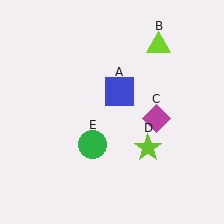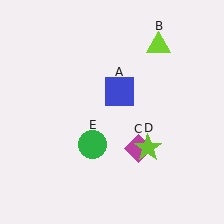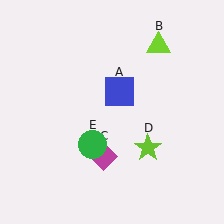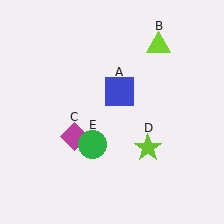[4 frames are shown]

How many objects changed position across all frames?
1 object changed position: magenta diamond (object C).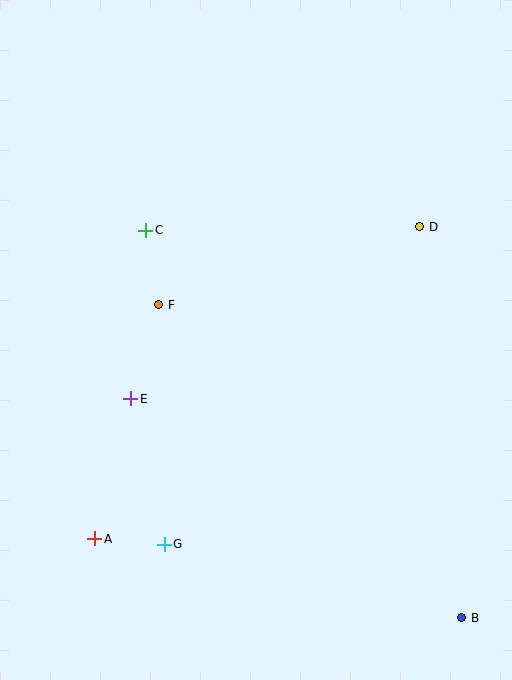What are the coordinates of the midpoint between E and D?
The midpoint between E and D is at (275, 313).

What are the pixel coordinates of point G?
Point G is at (164, 544).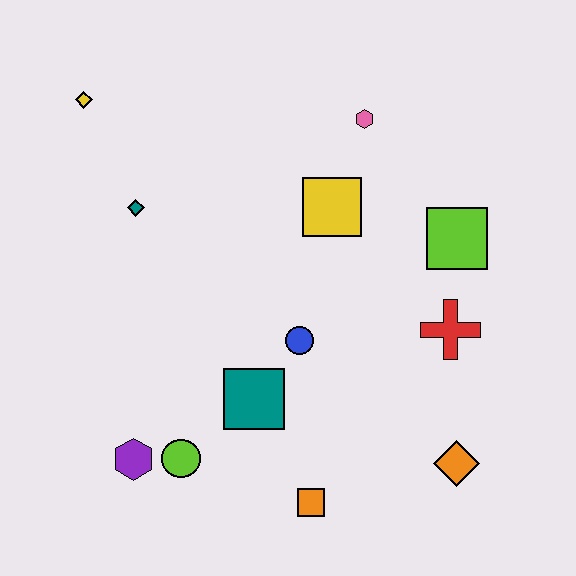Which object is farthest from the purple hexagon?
The pink hexagon is farthest from the purple hexagon.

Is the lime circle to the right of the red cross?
No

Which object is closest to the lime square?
The red cross is closest to the lime square.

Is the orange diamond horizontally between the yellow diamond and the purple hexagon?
No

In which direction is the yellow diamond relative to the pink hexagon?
The yellow diamond is to the left of the pink hexagon.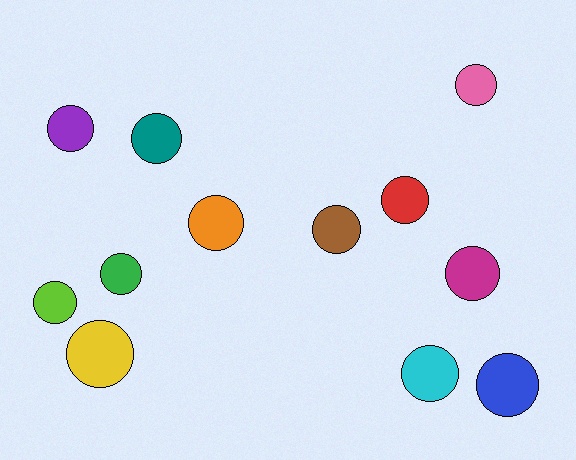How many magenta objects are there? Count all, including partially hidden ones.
There is 1 magenta object.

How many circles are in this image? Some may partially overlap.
There are 12 circles.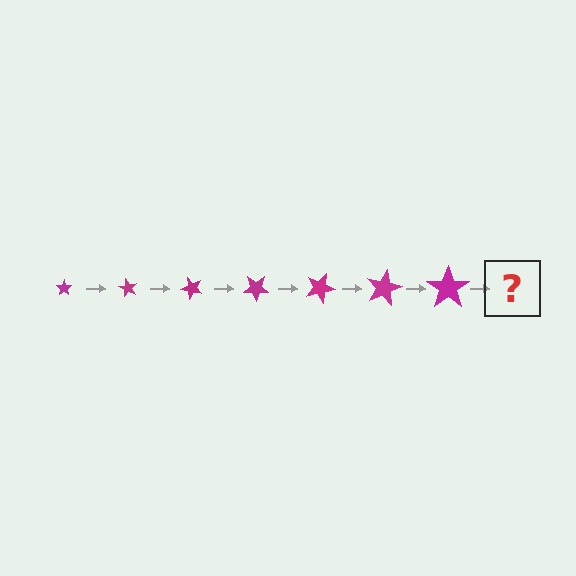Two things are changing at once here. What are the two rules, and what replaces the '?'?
The two rules are that the star grows larger each step and it rotates 60 degrees each step. The '?' should be a star, larger than the previous one and rotated 420 degrees from the start.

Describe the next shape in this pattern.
It should be a star, larger than the previous one and rotated 420 degrees from the start.